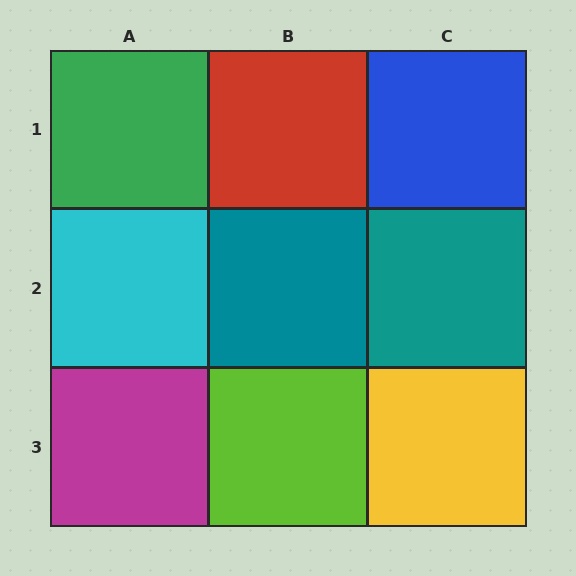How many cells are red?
1 cell is red.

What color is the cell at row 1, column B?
Red.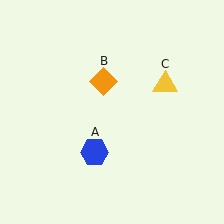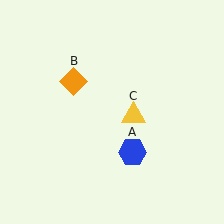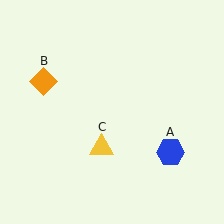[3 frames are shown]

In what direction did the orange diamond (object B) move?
The orange diamond (object B) moved left.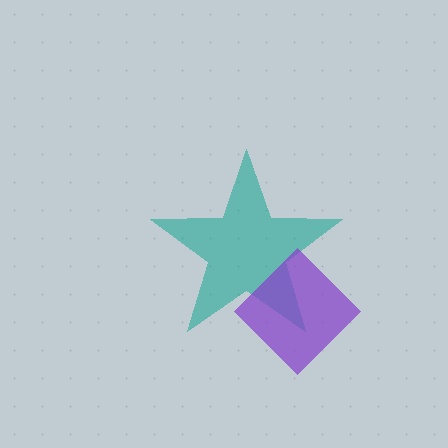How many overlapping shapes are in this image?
There are 2 overlapping shapes in the image.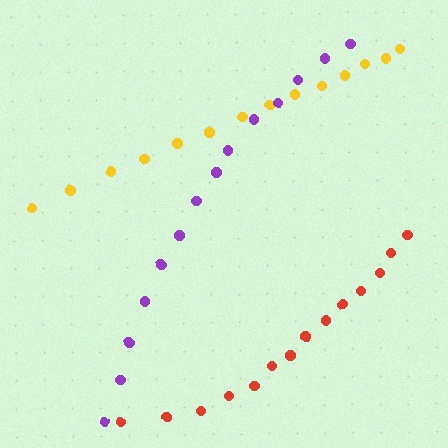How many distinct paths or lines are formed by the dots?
There are 3 distinct paths.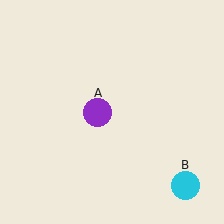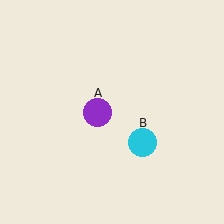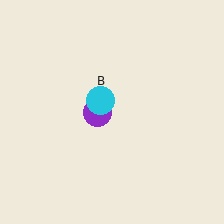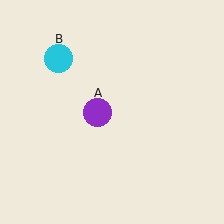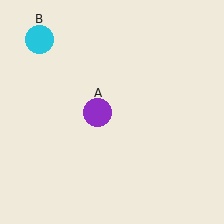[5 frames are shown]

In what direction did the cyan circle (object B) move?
The cyan circle (object B) moved up and to the left.